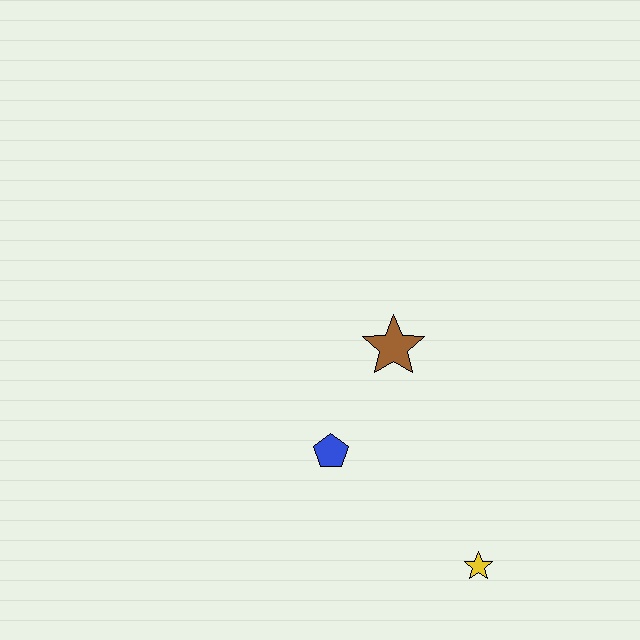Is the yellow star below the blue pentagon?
Yes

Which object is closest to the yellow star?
The blue pentagon is closest to the yellow star.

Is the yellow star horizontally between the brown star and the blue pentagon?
No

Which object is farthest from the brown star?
The yellow star is farthest from the brown star.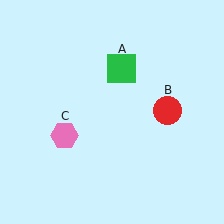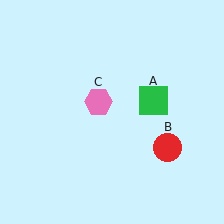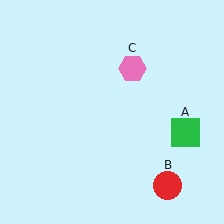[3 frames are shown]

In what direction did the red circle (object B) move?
The red circle (object B) moved down.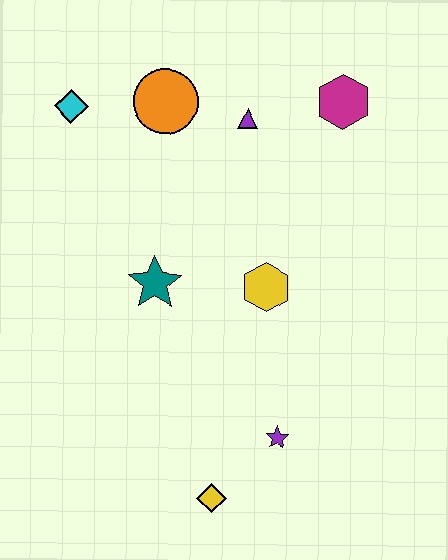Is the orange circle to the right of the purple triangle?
No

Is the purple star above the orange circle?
No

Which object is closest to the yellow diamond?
The purple star is closest to the yellow diamond.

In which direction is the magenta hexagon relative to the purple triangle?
The magenta hexagon is to the right of the purple triangle.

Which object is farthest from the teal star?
The magenta hexagon is farthest from the teal star.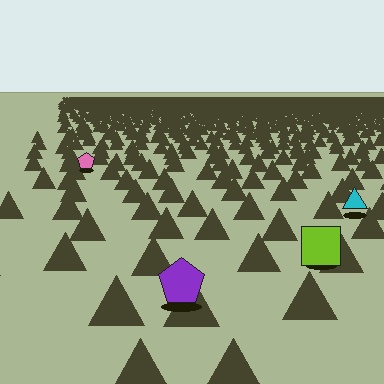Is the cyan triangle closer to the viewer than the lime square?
No. The lime square is closer — you can tell from the texture gradient: the ground texture is coarser near it.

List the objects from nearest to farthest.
From nearest to farthest: the purple pentagon, the lime square, the cyan triangle, the pink pentagon.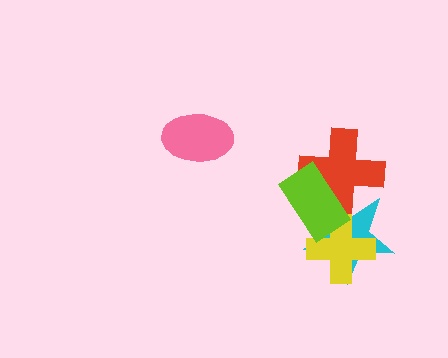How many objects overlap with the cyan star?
3 objects overlap with the cyan star.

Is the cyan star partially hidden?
Yes, it is partially covered by another shape.